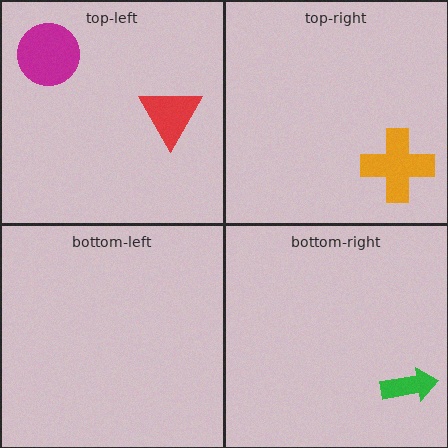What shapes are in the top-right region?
The orange cross.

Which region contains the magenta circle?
The top-left region.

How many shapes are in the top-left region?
2.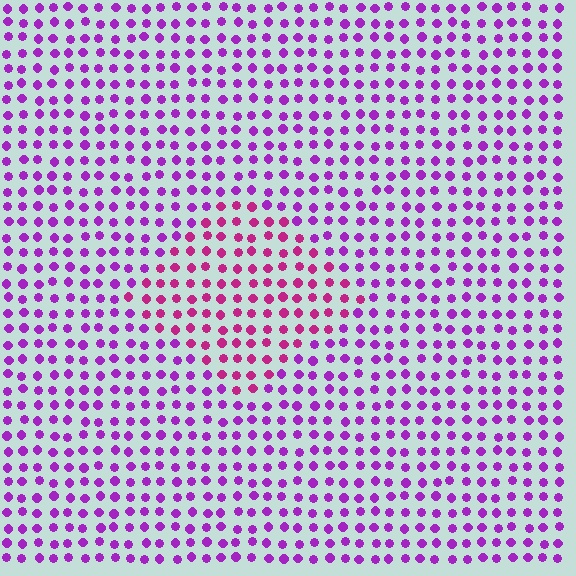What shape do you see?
I see a diamond.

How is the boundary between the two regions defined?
The boundary is defined purely by a slight shift in hue (about 34 degrees). Spacing, size, and orientation are identical on both sides.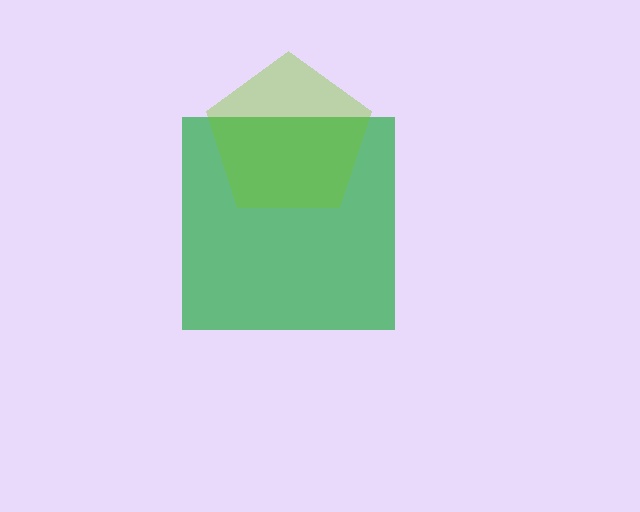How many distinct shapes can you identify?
There are 2 distinct shapes: a green square, a lime pentagon.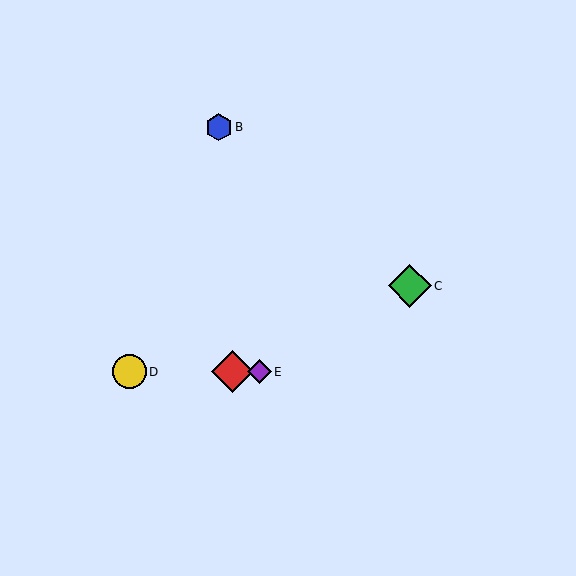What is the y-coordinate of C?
Object C is at y≈286.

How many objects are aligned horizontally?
3 objects (A, D, E) are aligned horizontally.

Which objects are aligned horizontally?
Objects A, D, E are aligned horizontally.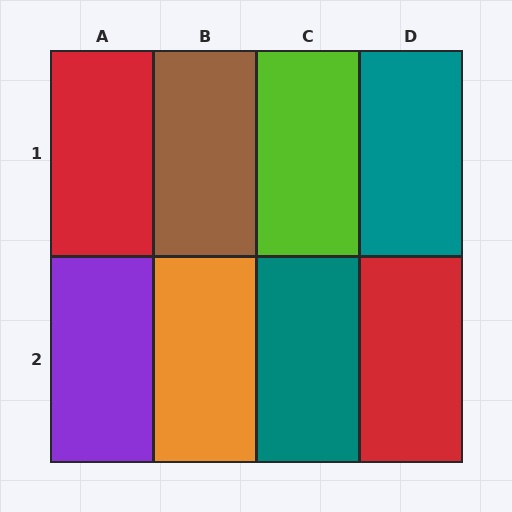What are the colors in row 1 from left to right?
Red, brown, lime, teal.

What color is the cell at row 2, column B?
Orange.